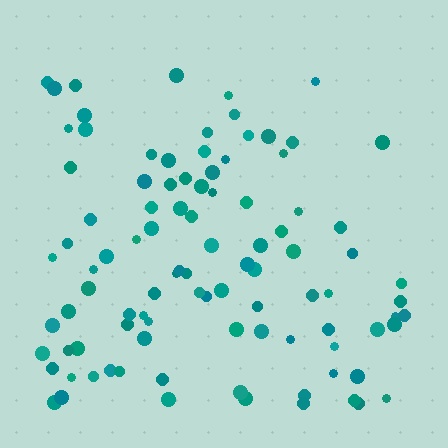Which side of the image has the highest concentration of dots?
The bottom.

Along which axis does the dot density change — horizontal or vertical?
Vertical.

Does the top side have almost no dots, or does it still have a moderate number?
Still a moderate number, just noticeably fewer than the bottom.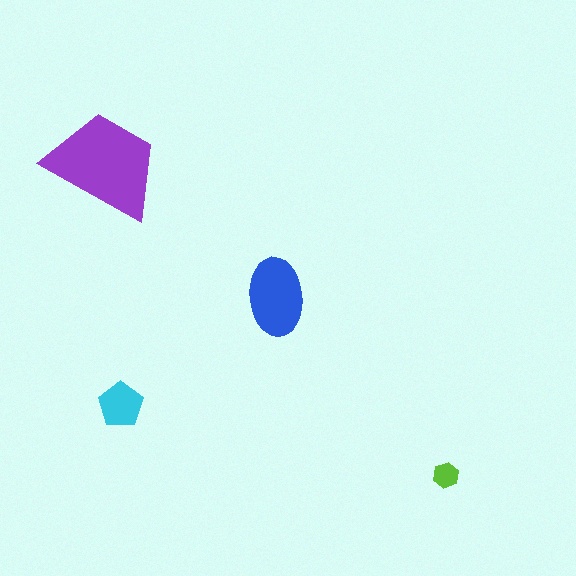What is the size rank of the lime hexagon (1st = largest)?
4th.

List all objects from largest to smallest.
The purple trapezoid, the blue ellipse, the cyan pentagon, the lime hexagon.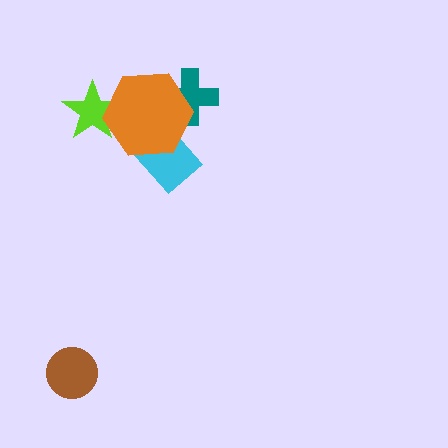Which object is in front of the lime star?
The orange hexagon is in front of the lime star.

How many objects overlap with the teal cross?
1 object overlaps with the teal cross.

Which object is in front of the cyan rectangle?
The orange hexagon is in front of the cyan rectangle.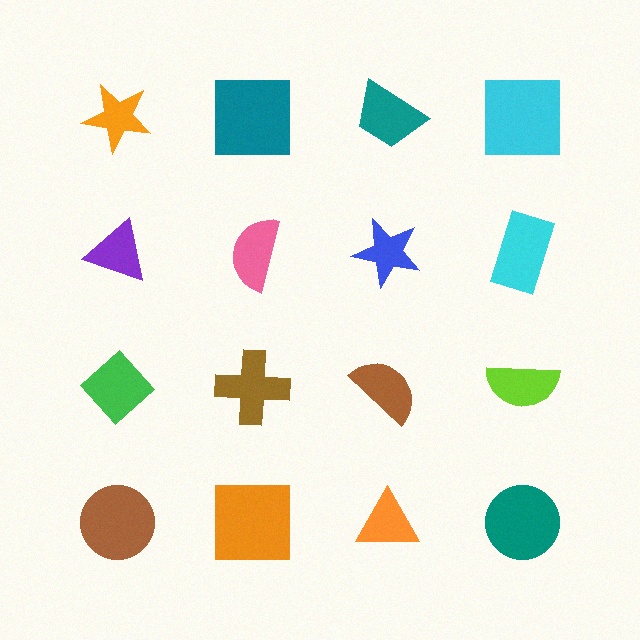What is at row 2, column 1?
A purple triangle.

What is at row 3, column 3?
A brown semicircle.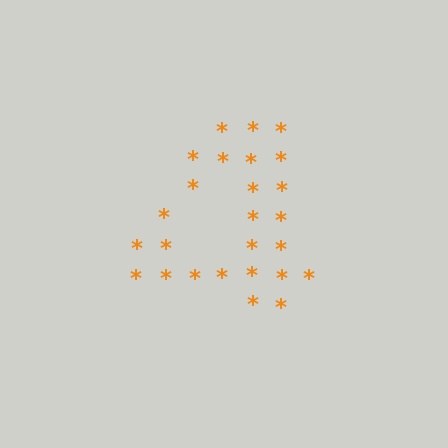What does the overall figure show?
The overall figure shows the digit 4.